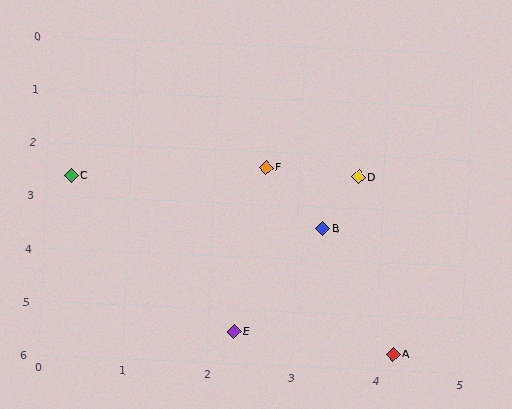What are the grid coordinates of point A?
Point A is at approximately (4.2, 5.7).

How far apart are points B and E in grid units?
Points B and E are about 2.2 grid units apart.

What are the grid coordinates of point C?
Point C is at approximately (0.3, 2.6).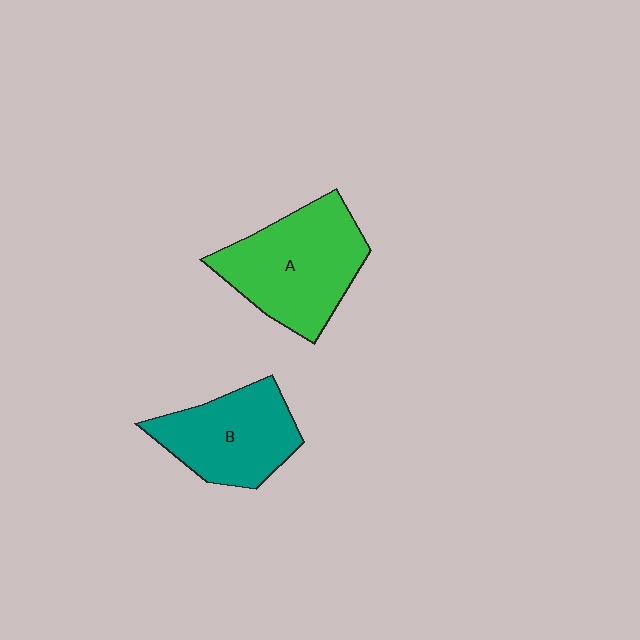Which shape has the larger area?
Shape A (green).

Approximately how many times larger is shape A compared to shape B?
Approximately 1.2 times.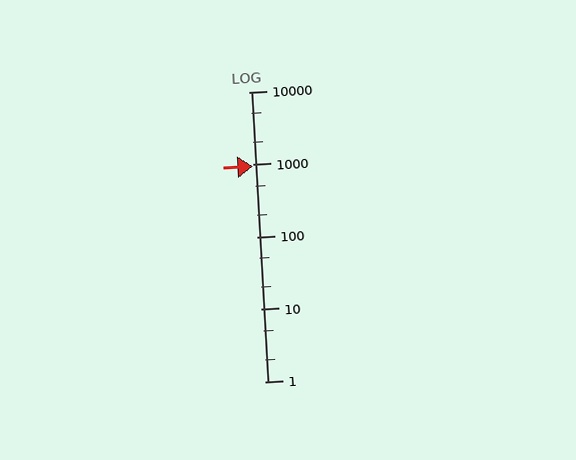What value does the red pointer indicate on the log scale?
The pointer indicates approximately 930.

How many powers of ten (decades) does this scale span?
The scale spans 4 decades, from 1 to 10000.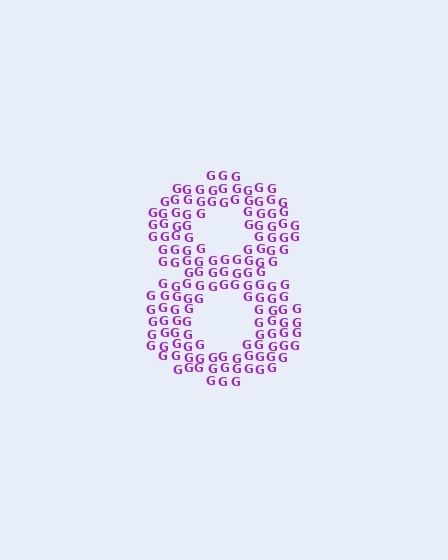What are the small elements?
The small elements are letter G's.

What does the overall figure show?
The overall figure shows the digit 8.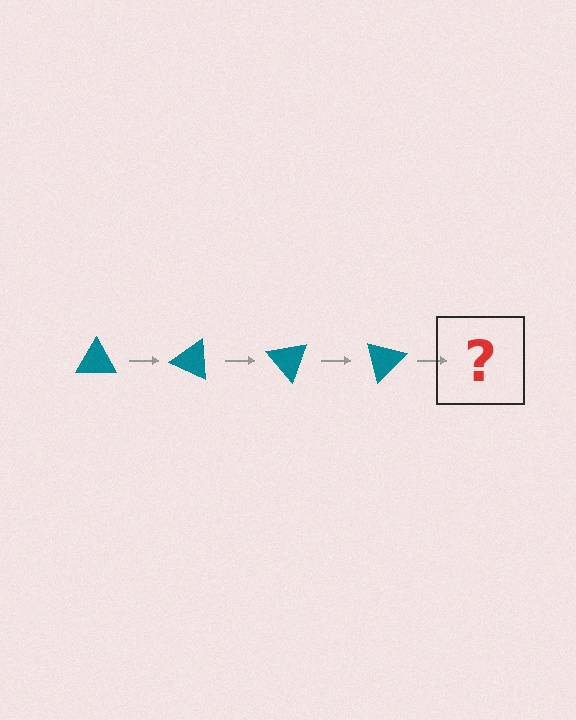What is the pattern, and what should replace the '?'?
The pattern is that the triangle rotates 25 degrees each step. The '?' should be a teal triangle rotated 100 degrees.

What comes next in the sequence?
The next element should be a teal triangle rotated 100 degrees.